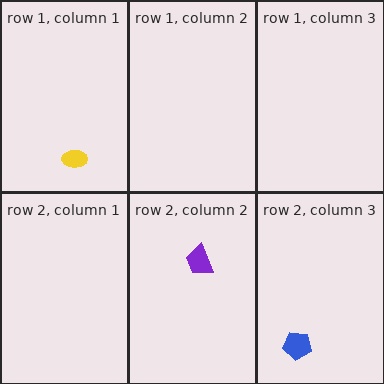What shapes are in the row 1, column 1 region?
The yellow ellipse.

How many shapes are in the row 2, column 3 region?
1.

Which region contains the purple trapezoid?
The row 2, column 2 region.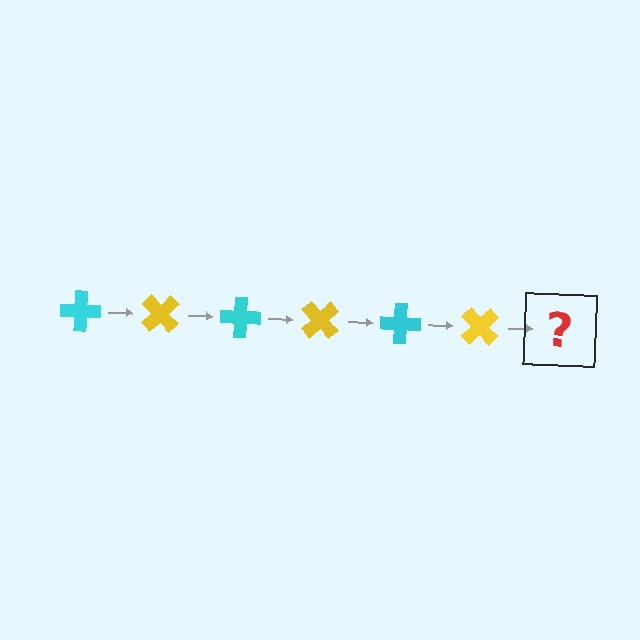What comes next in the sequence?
The next element should be a cyan cross, rotated 270 degrees from the start.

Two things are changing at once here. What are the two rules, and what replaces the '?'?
The two rules are that it rotates 45 degrees each step and the color cycles through cyan and yellow. The '?' should be a cyan cross, rotated 270 degrees from the start.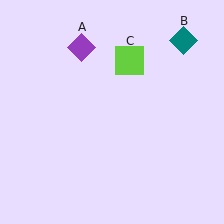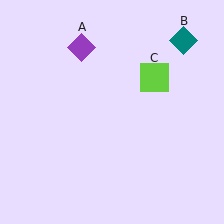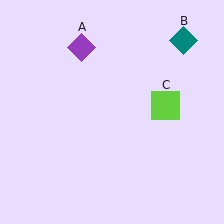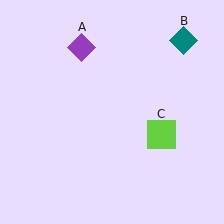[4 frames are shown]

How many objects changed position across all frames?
1 object changed position: lime square (object C).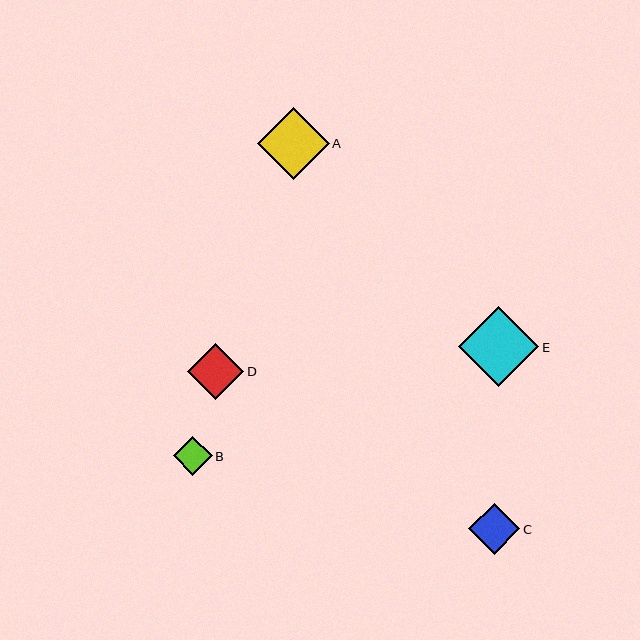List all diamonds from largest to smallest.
From largest to smallest: E, A, D, C, B.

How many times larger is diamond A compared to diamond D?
Diamond A is approximately 1.3 times the size of diamond D.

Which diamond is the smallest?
Diamond B is the smallest with a size of approximately 39 pixels.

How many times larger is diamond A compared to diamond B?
Diamond A is approximately 1.8 times the size of diamond B.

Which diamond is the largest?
Diamond E is the largest with a size of approximately 80 pixels.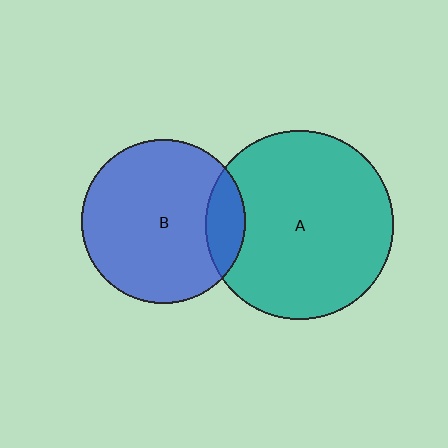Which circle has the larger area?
Circle A (teal).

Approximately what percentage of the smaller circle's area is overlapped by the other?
Approximately 15%.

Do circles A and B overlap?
Yes.